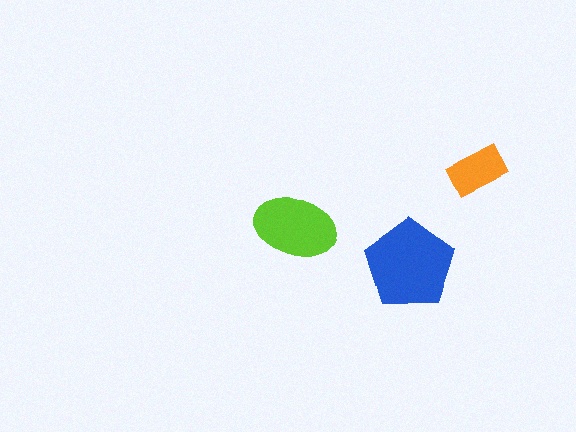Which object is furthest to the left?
The lime ellipse is leftmost.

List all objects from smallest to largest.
The orange rectangle, the lime ellipse, the blue pentagon.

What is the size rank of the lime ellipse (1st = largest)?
2nd.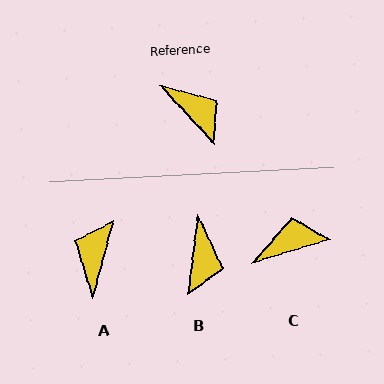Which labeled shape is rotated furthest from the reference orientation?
A, about 122 degrees away.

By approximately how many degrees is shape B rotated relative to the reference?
Approximately 50 degrees clockwise.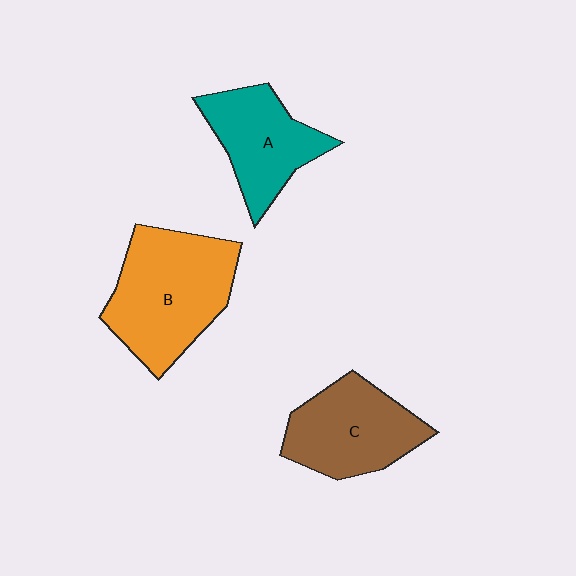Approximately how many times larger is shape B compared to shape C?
Approximately 1.3 times.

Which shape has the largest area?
Shape B (orange).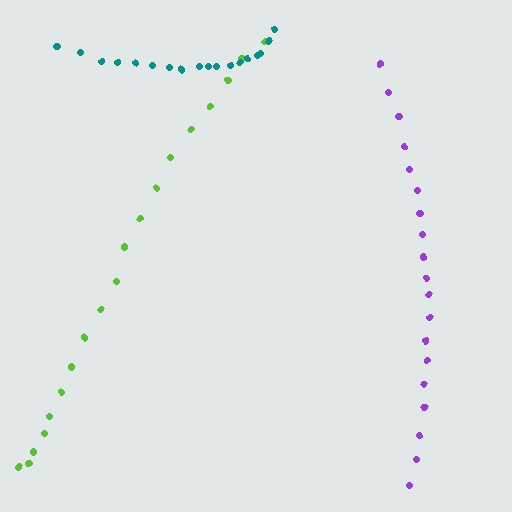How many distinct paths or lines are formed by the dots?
There are 3 distinct paths.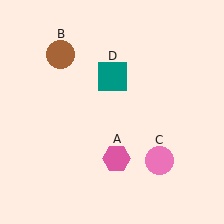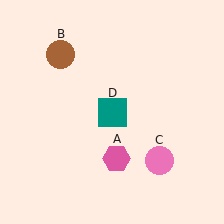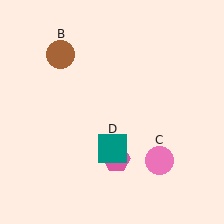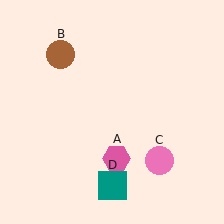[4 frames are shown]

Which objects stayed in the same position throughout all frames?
Pink hexagon (object A) and brown circle (object B) and pink circle (object C) remained stationary.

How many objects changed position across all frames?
1 object changed position: teal square (object D).